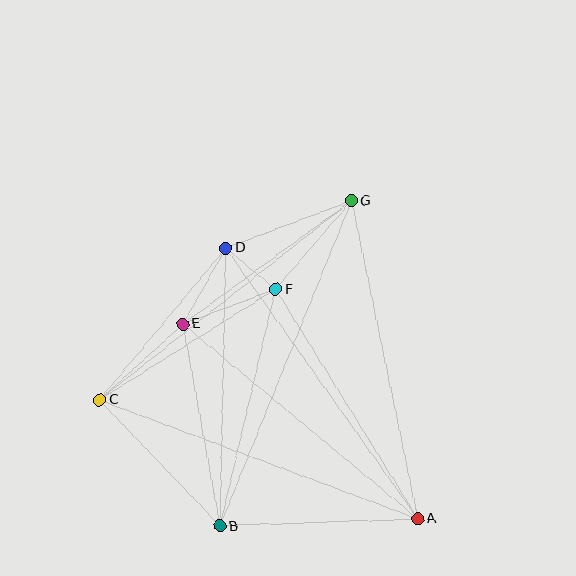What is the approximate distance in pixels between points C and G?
The distance between C and G is approximately 320 pixels.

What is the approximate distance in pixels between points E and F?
The distance between E and F is approximately 100 pixels.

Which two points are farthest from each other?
Points B and G are farthest from each other.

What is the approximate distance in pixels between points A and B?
The distance between A and B is approximately 198 pixels.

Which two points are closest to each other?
Points D and F are closest to each other.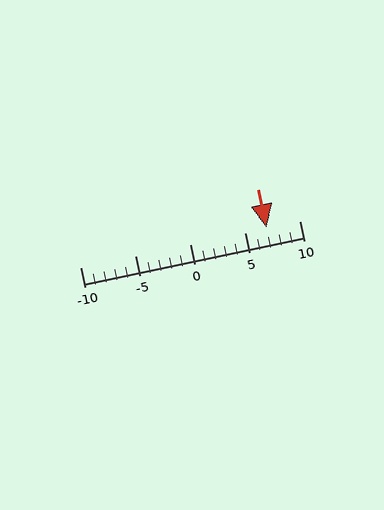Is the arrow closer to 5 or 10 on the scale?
The arrow is closer to 5.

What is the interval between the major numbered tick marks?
The major tick marks are spaced 5 units apart.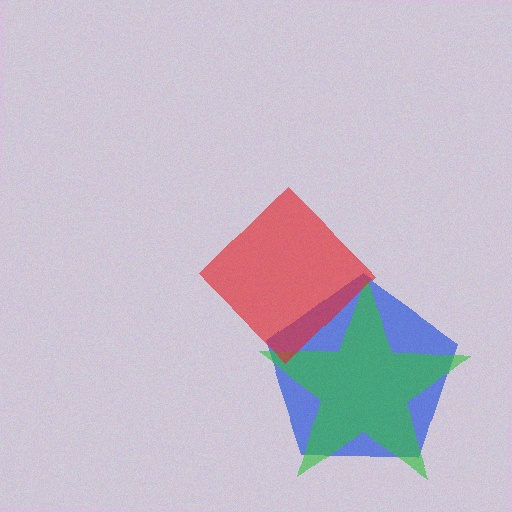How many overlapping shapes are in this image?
There are 3 overlapping shapes in the image.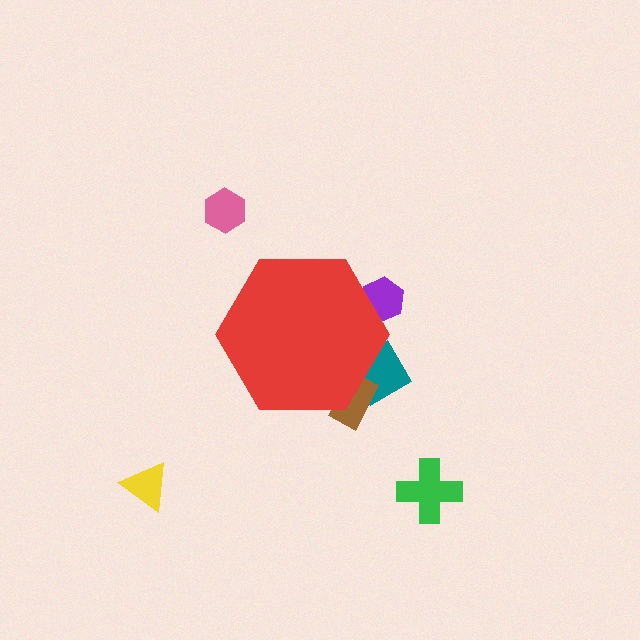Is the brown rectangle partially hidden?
Yes, the brown rectangle is partially hidden behind the red hexagon.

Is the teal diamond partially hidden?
Yes, the teal diamond is partially hidden behind the red hexagon.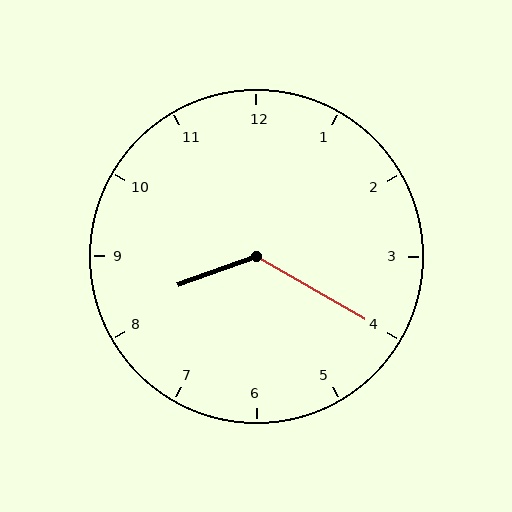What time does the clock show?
8:20.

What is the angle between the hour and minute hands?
Approximately 130 degrees.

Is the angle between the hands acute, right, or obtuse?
It is obtuse.